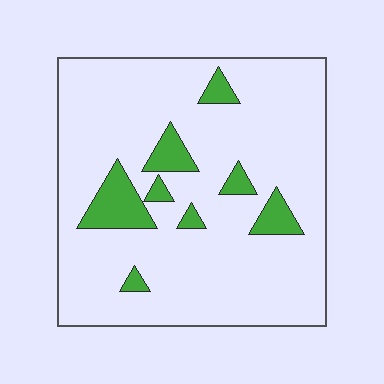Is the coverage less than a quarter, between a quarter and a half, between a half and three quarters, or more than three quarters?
Less than a quarter.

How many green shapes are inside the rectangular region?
8.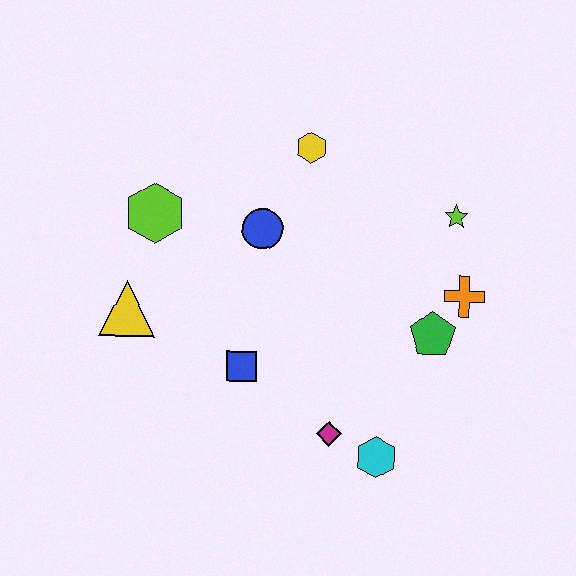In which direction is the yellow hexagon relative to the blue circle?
The yellow hexagon is above the blue circle.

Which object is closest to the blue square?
The magenta diamond is closest to the blue square.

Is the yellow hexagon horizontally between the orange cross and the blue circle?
Yes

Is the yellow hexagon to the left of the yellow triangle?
No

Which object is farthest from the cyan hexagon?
The lime hexagon is farthest from the cyan hexagon.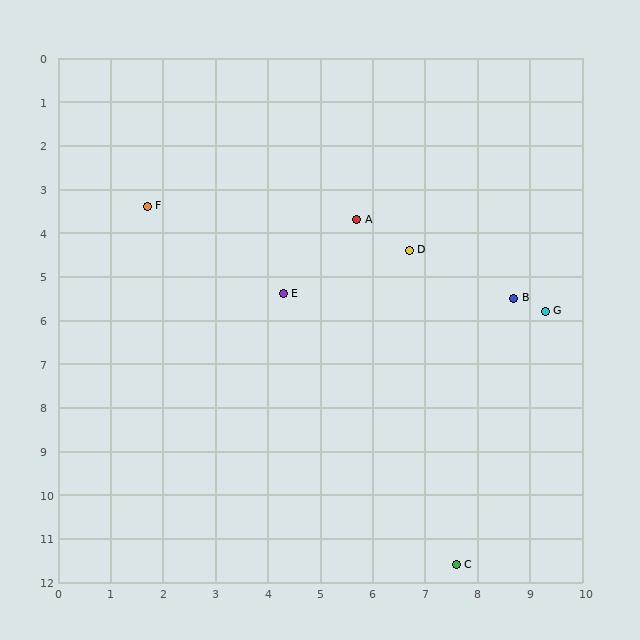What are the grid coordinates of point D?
Point D is at approximately (6.7, 4.4).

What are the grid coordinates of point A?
Point A is at approximately (5.7, 3.7).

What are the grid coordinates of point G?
Point G is at approximately (9.3, 5.8).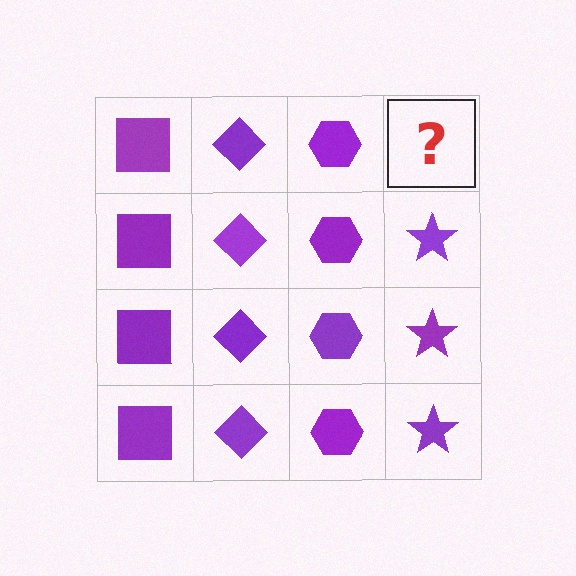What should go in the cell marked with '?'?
The missing cell should contain a purple star.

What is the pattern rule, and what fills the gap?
The rule is that each column has a consistent shape. The gap should be filled with a purple star.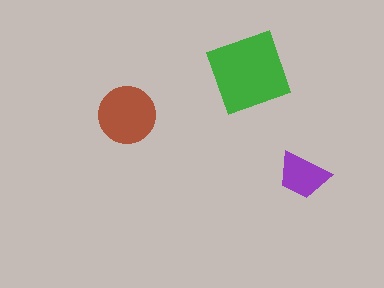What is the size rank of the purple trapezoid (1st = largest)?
3rd.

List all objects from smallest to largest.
The purple trapezoid, the brown circle, the green square.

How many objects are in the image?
There are 3 objects in the image.